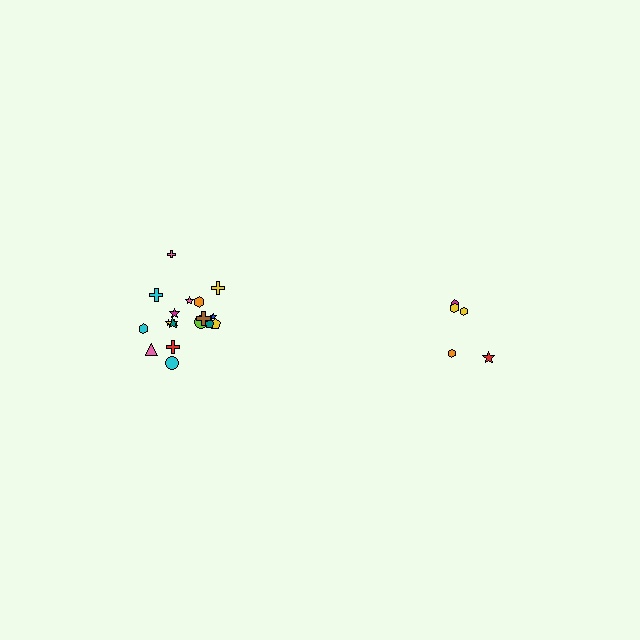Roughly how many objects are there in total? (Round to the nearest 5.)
Roughly 25 objects in total.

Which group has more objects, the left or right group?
The left group.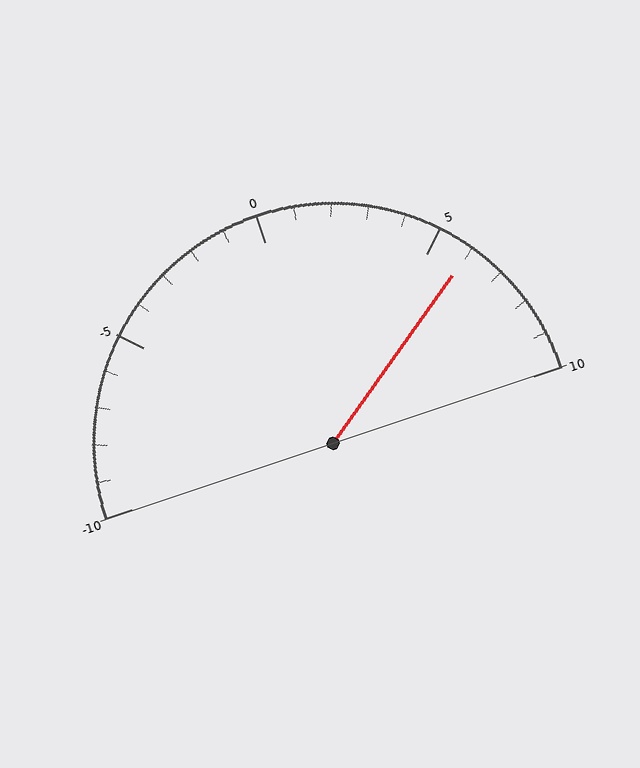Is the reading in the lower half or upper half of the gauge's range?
The reading is in the upper half of the range (-10 to 10).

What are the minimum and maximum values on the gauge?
The gauge ranges from -10 to 10.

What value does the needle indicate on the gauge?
The needle indicates approximately 6.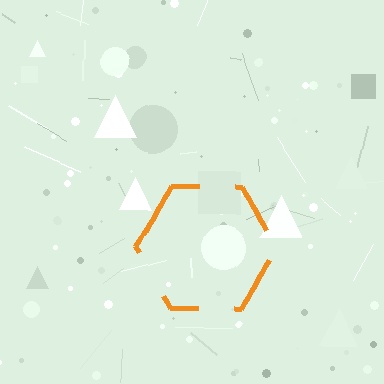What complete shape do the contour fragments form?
The contour fragments form a hexagon.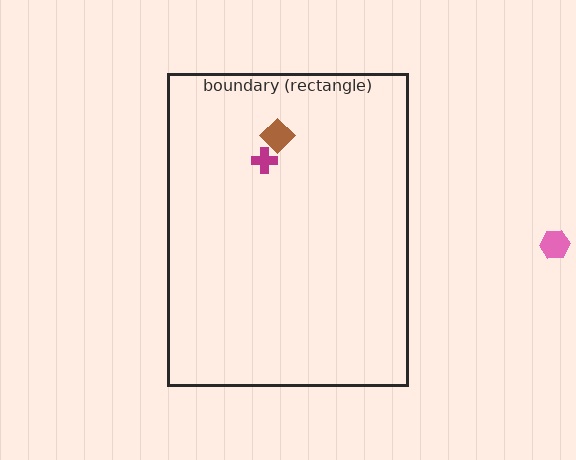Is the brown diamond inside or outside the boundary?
Inside.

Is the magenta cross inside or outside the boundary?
Inside.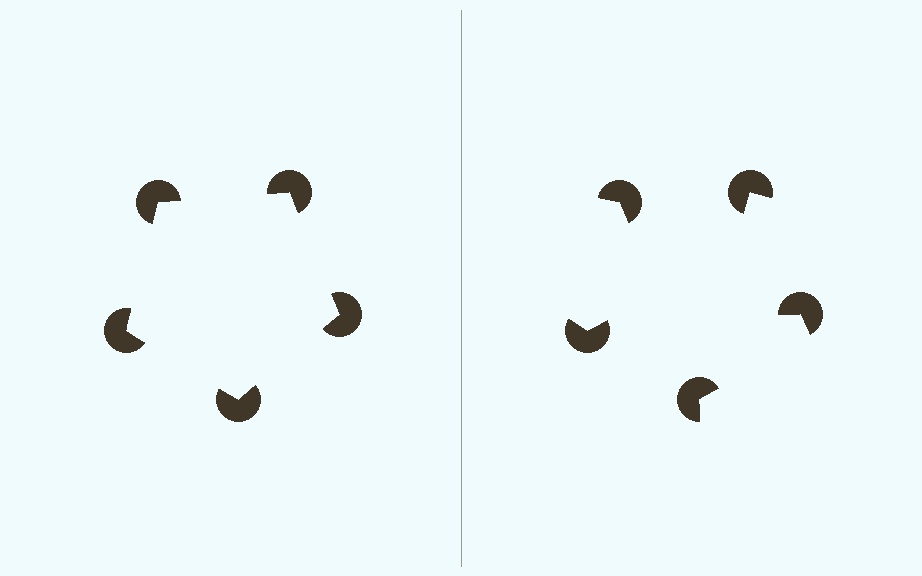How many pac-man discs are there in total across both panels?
10 — 5 on each side.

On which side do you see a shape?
An illusory pentagon appears on the left side. On the right side the wedge cuts are rotated, so no coherent shape forms.